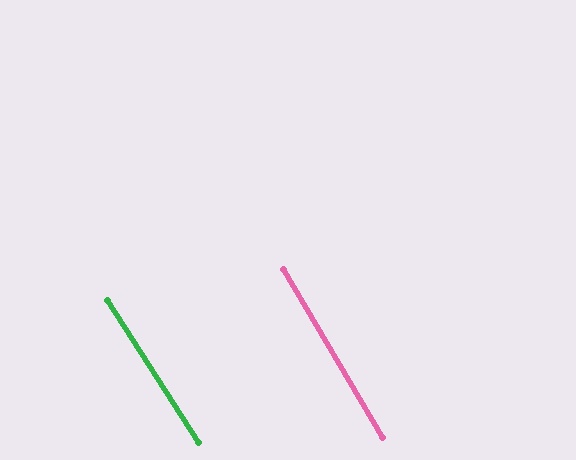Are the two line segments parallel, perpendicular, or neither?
Parallel — their directions differ by only 1.9°.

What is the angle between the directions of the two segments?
Approximately 2 degrees.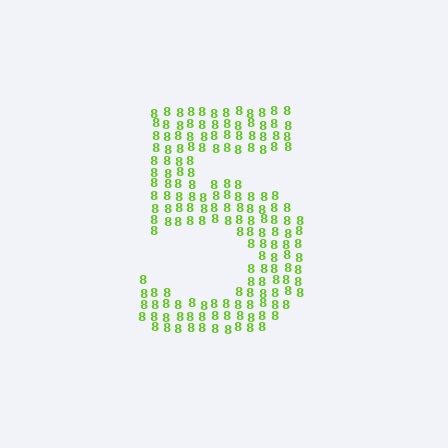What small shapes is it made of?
It is made of small digit 8's.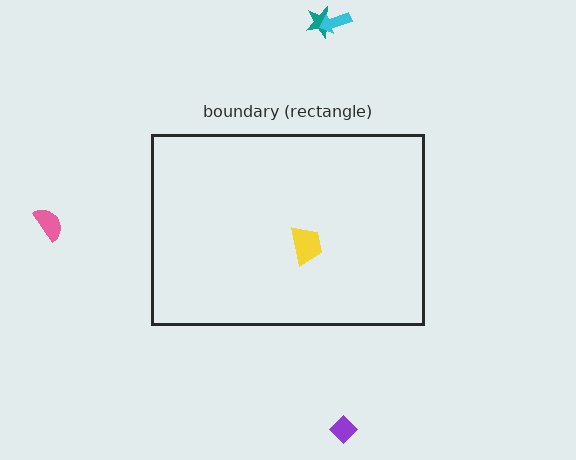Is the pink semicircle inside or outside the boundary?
Outside.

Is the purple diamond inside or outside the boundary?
Outside.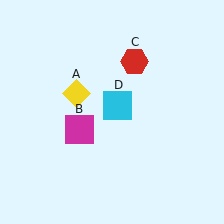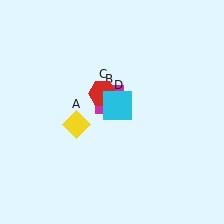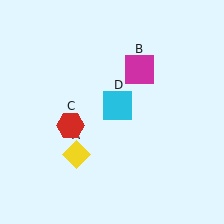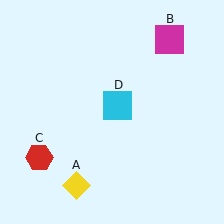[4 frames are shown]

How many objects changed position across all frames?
3 objects changed position: yellow diamond (object A), magenta square (object B), red hexagon (object C).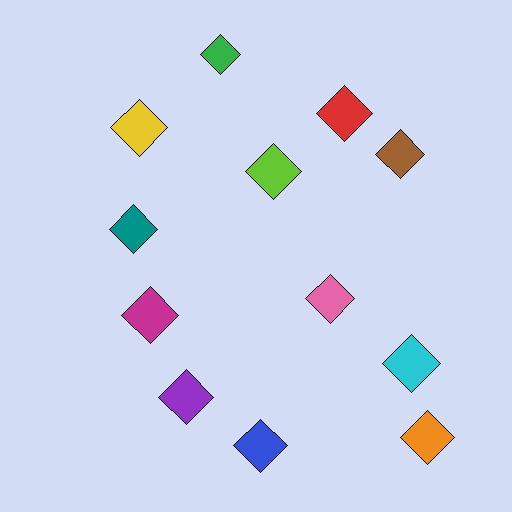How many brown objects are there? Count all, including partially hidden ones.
There is 1 brown object.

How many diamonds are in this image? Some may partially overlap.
There are 12 diamonds.